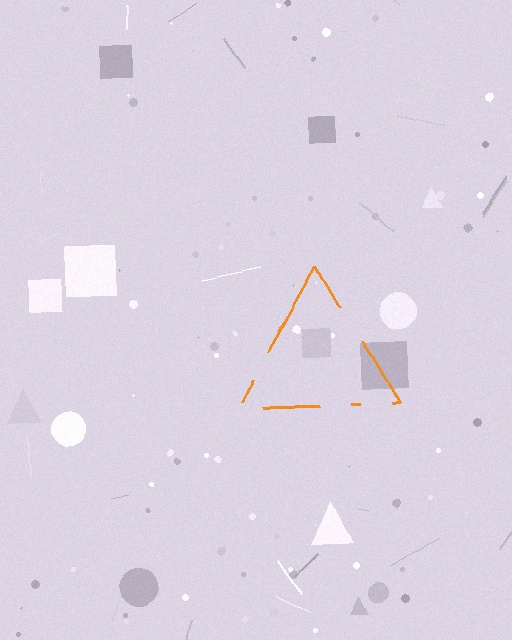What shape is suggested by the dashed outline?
The dashed outline suggests a triangle.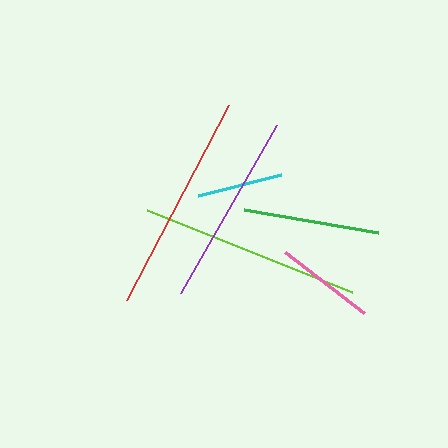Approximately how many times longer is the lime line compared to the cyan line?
The lime line is approximately 2.6 times the length of the cyan line.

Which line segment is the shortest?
The cyan line is the shortest at approximately 86 pixels.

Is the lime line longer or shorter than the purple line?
The lime line is longer than the purple line.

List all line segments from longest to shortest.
From longest to shortest: lime, red, purple, green, pink, cyan.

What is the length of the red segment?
The red segment is approximately 220 pixels long.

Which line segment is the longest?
The lime line is the longest at approximately 221 pixels.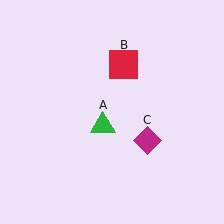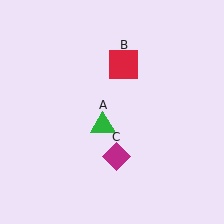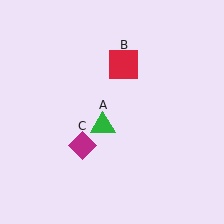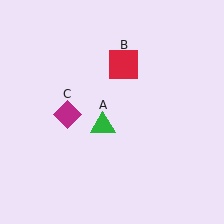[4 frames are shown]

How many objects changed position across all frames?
1 object changed position: magenta diamond (object C).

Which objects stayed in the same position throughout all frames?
Green triangle (object A) and red square (object B) remained stationary.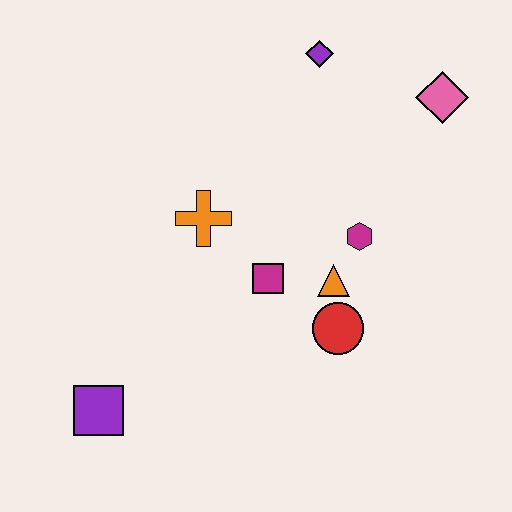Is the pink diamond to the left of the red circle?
No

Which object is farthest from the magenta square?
The pink diamond is farthest from the magenta square.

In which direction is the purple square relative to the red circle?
The purple square is to the left of the red circle.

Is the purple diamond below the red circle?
No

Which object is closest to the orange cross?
The magenta square is closest to the orange cross.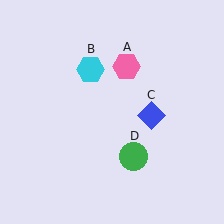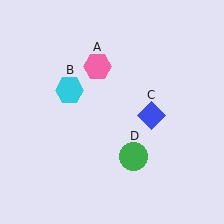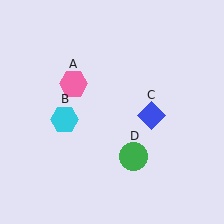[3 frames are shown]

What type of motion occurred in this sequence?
The pink hexagon (object A), cyan hexagon (object B) rotated counterclockwise around the center of the scene.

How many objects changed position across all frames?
2 objects changed position: pink hexagon (object A), cyan hexagon (object B).